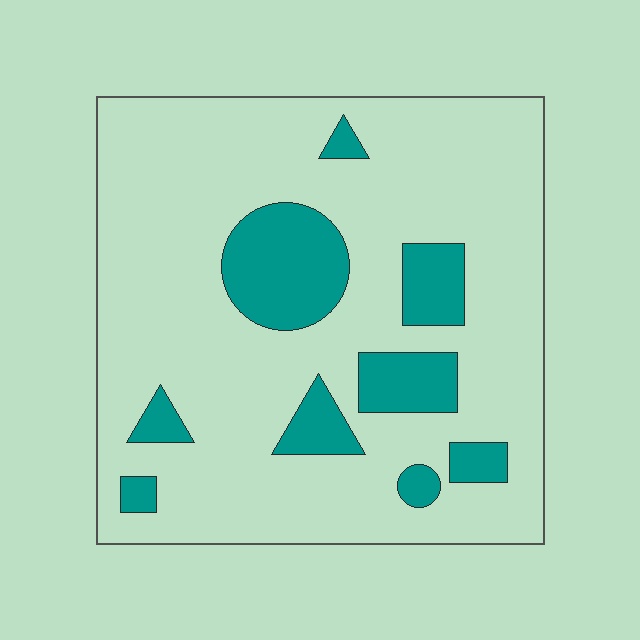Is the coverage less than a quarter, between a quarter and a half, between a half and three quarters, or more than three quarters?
Less than a quarter.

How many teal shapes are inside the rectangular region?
9.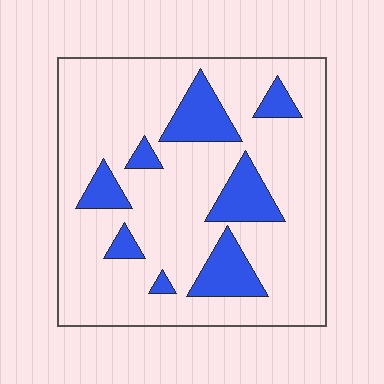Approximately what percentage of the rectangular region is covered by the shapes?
Approximately 20%.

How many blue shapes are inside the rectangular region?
8.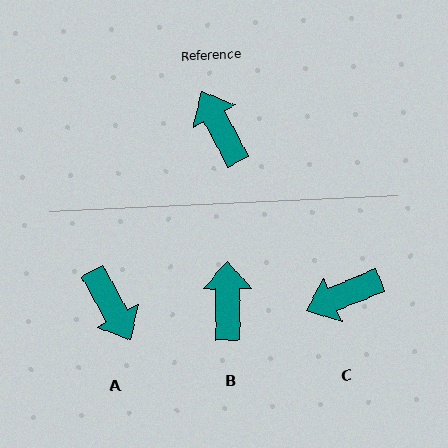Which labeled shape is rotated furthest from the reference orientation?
A, about 178 degrees away.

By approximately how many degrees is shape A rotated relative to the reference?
Approximately 178 degrees clockwise.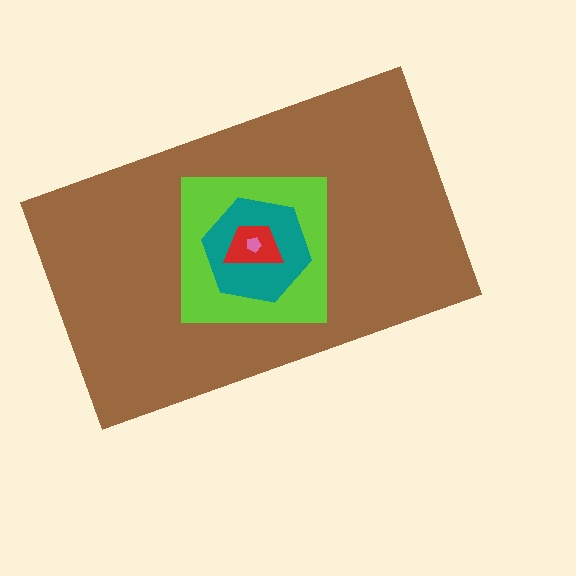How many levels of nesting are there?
5.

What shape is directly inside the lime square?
The teal hexagon.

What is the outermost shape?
The brown rectangle.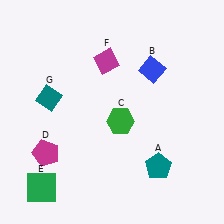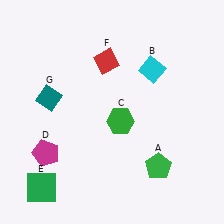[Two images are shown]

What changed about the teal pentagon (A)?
In Image 1, A is teal. In Image 2, it changed to green.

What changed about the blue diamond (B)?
In Image 1, B is blue. In Image 2, it changed to cyan.